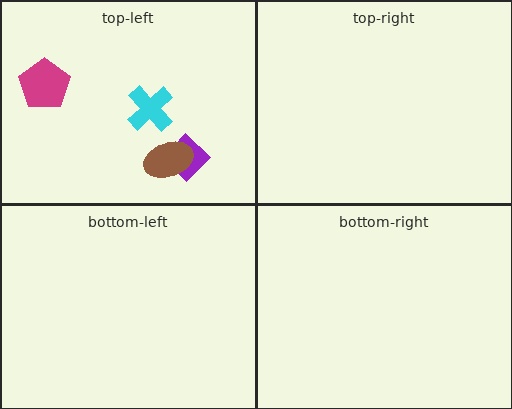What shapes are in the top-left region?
The magenta pentagon, the purple diamond, the cyan cross, the brown ellipse.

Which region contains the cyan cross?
The top-left region.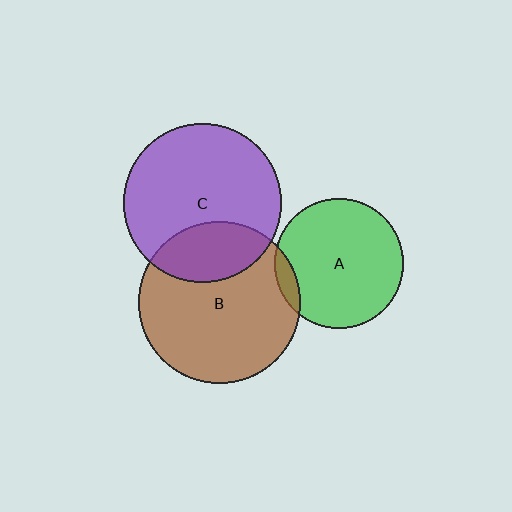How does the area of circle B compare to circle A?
Approximately 1.6 times.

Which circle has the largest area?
Circle B (brown).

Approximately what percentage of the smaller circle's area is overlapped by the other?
Approximately 25%.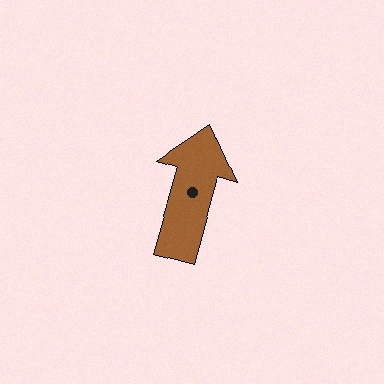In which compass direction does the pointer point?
North.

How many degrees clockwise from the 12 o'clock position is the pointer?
Approximately 16 degrees.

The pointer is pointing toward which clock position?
Roughly 1 o'clock.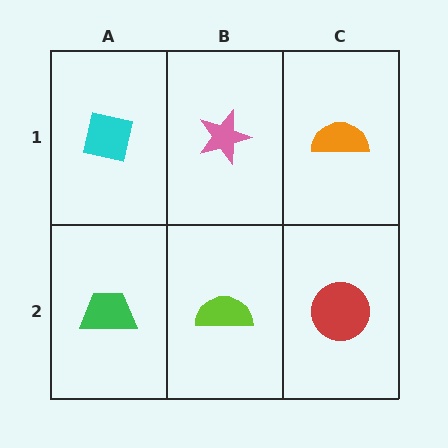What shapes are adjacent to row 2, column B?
A pink star (row 1, column B), a green trapezoid (row 2, column A), a red circle (row 2, column C).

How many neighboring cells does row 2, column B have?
3.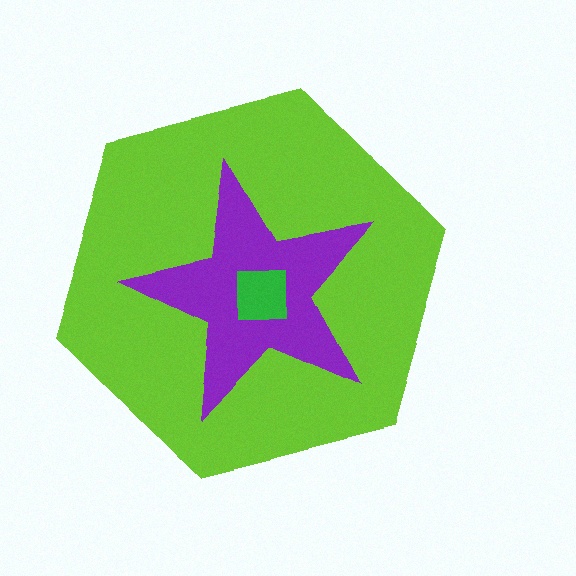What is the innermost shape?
The green square.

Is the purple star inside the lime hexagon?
Yes.